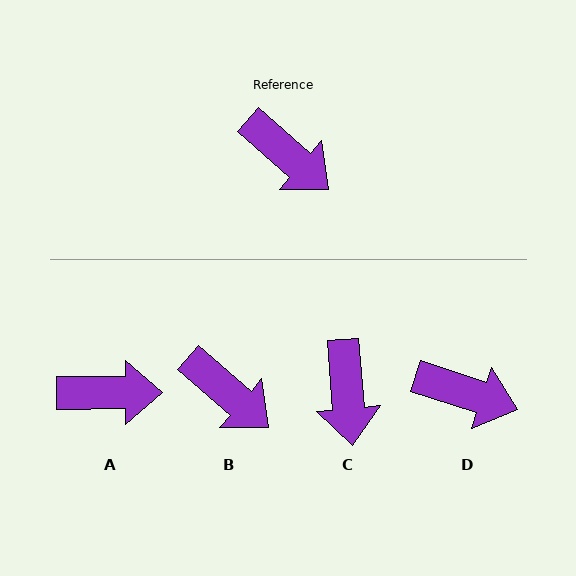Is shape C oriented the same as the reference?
No, it is off by about 44 degrees.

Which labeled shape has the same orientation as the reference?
B.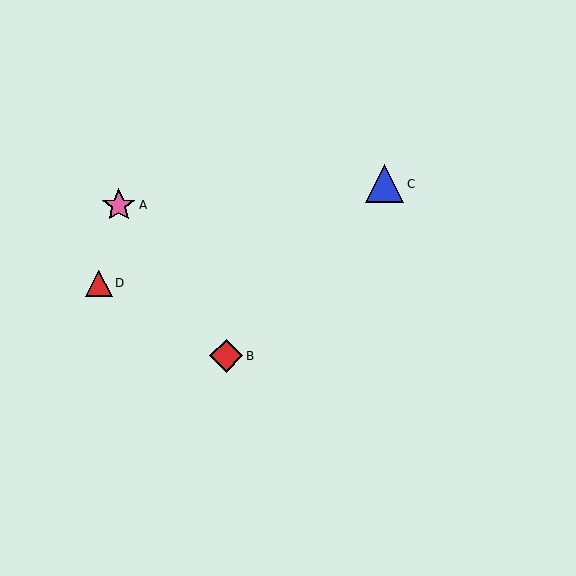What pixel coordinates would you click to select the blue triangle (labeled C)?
Click at (385, 184) to select the blue triangle C.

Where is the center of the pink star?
The center of the pink star is at (119, 206).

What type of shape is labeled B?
Shape B is a red diamond.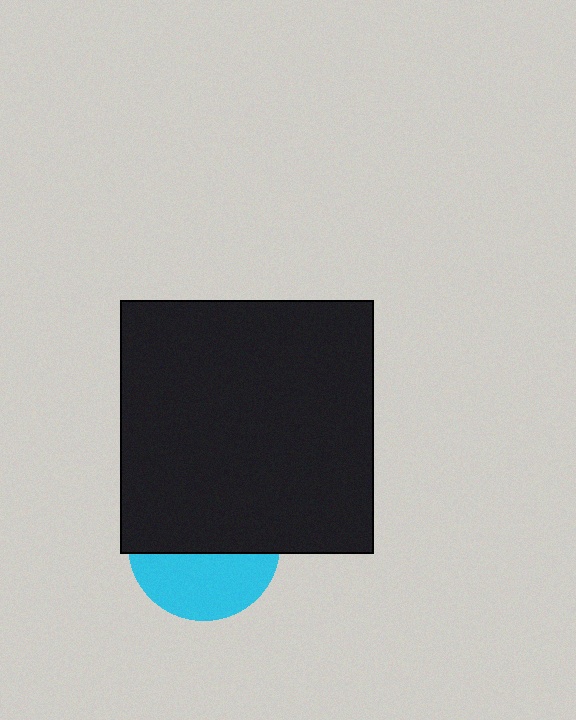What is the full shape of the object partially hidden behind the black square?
The partially hidden object is a cyan circle.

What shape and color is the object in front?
The object in front is a black square.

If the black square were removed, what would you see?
You would see the complete cyan circle.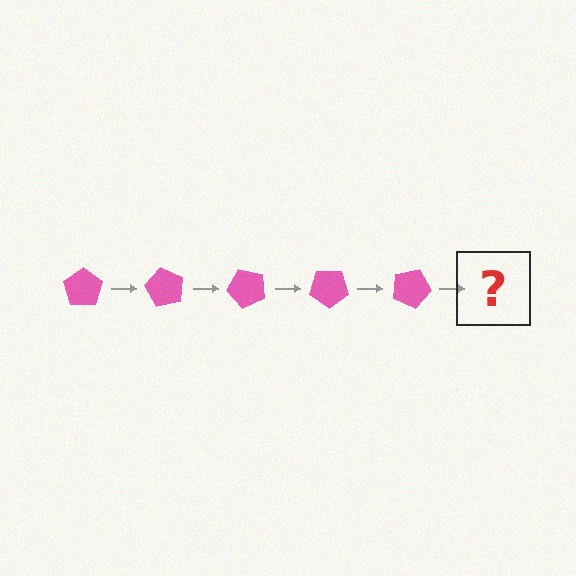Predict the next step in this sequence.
The next step is a pink pentagon rotated 300 degrees.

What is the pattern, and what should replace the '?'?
The pattern is that the pentagon rotates 60 degrees each step. The '?' should be a pink pentagon rotated 300 degrees.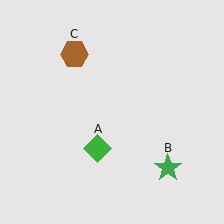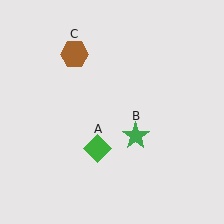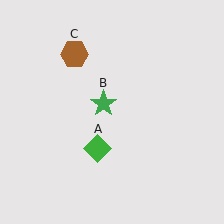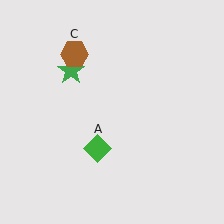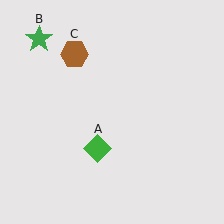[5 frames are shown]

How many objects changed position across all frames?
1 object changed position: green star (object B).